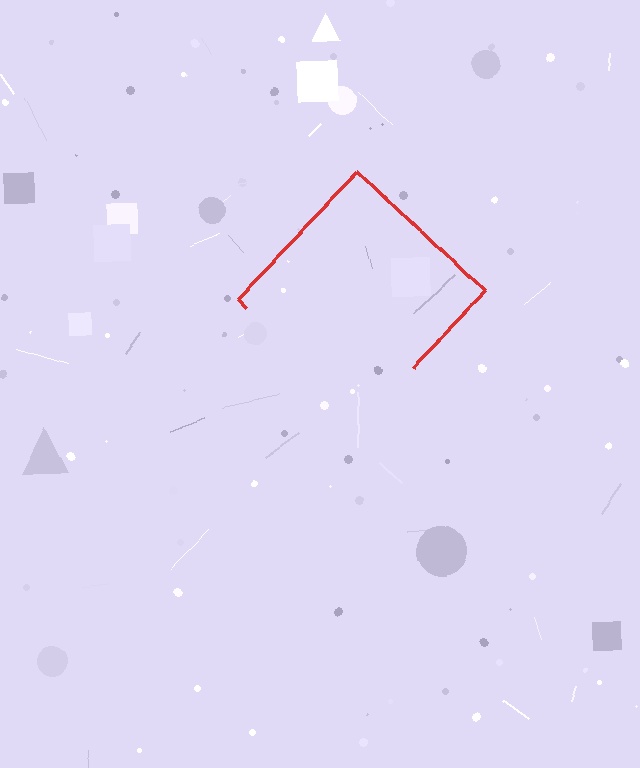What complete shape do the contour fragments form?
The contour fragments form a diamond.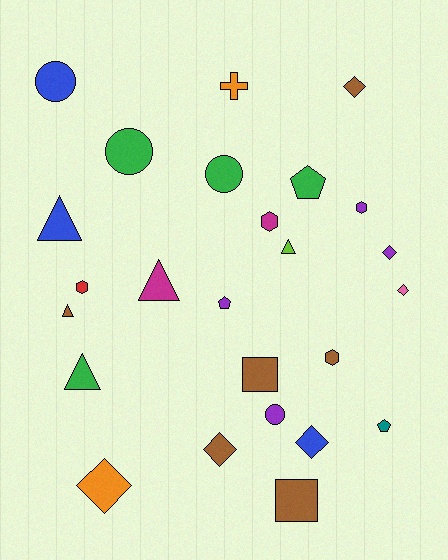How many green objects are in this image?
There are 4 green objects.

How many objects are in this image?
There are 25 objects.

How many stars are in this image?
There are no stars.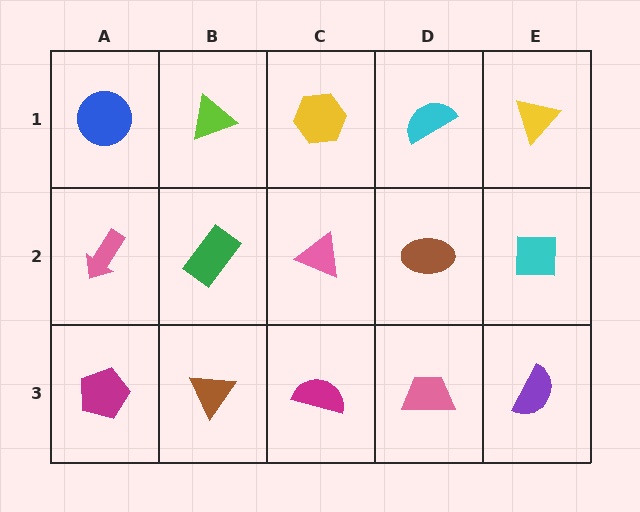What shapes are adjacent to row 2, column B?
A lime triangle (row 1, column B), a brown triangle (row 3, column B), a pink arrow (row 2, column A), a pink triangle (row 2, column C).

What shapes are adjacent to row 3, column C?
A pink triangle (row 2, column C), a brown triangle (row 3, column B), a pink trapezoid (row 3, column D).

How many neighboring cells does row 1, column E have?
2.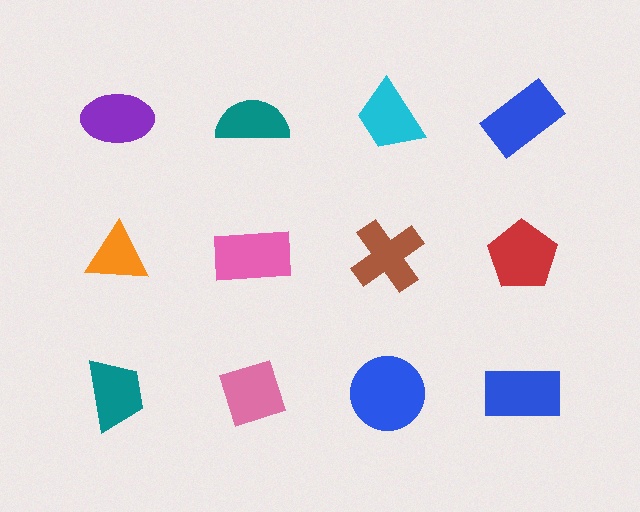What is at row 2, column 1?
An orange triangle.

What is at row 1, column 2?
A teal semicircle.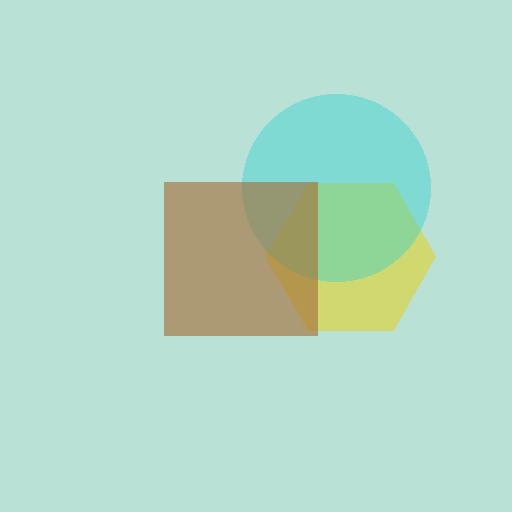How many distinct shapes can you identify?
There are 3 distinct shapes: a yellow hexagon, a cyan circle, a brown square.